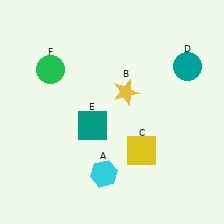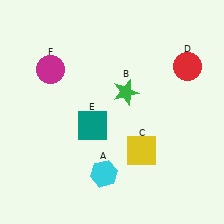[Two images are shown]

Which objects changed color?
B changed from yellow to green. D changed from teal to red. F changed from green to magenta.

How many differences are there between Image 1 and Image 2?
There are 3 differences between the two images.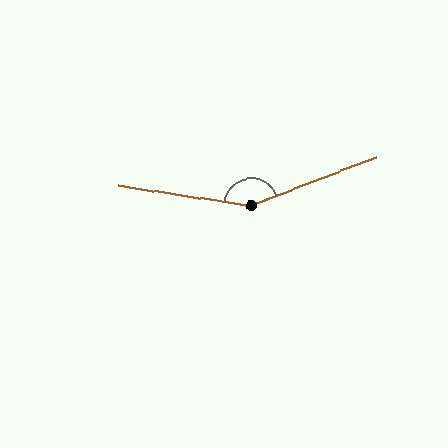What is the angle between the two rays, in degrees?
Approximately 150 degrees.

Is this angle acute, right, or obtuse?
It is obtuse.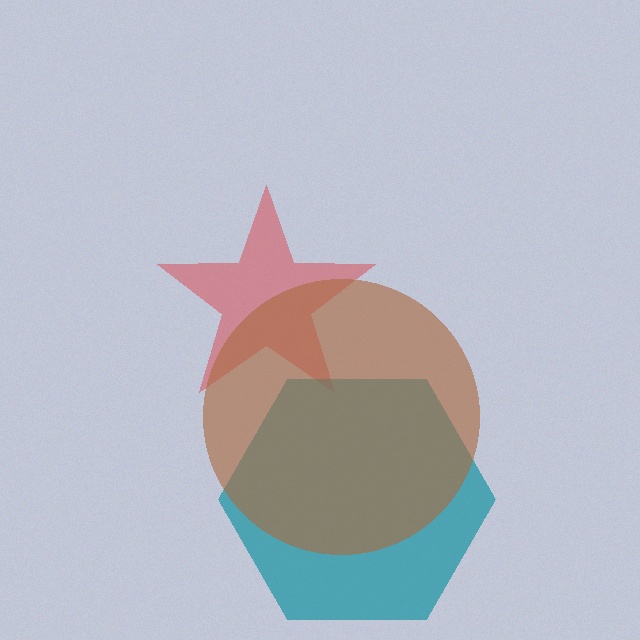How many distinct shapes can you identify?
There are 3 distinct shapes: a red star, a teal hexagon, a brown circle.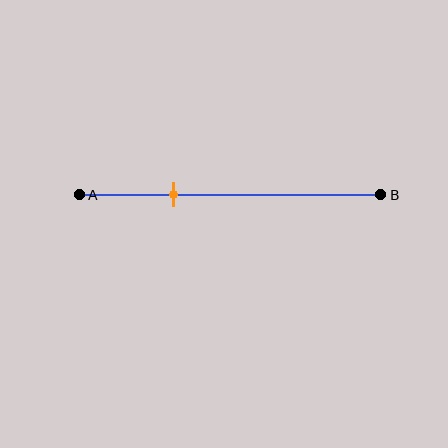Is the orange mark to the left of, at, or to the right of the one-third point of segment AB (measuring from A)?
The orange mark is approximately at the one-third point of segment AB.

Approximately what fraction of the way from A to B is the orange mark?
The orange mark is approximately 30% of the way from A to B.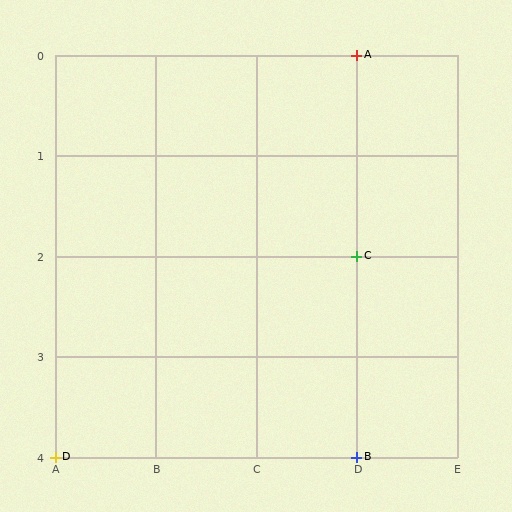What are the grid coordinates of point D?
Point D is at grid coordinates (A, 4).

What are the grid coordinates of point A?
Point A is at grid coordinates (D, 0).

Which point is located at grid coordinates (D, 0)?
Point A is at (D, 0).